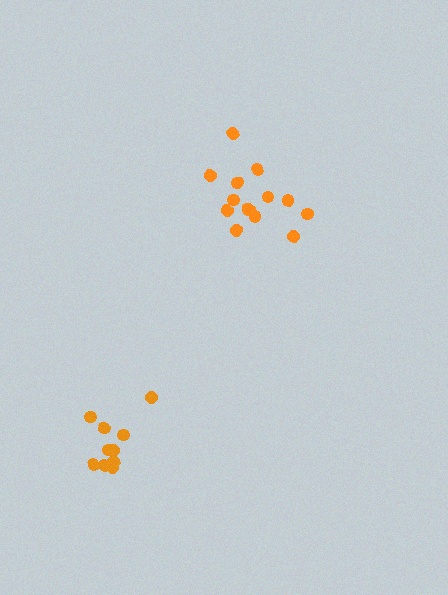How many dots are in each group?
Group 1: 14 dots, Group 2: 10 dots (24 total).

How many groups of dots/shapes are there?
There are 2 groups.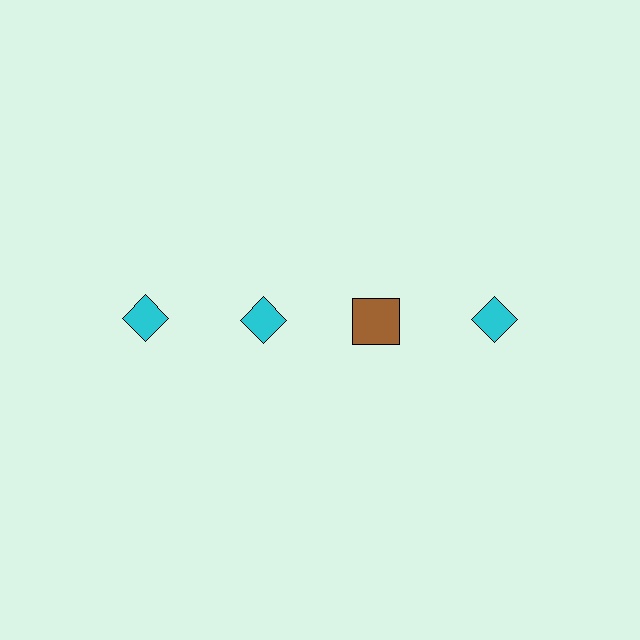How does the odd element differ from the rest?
It differs in both color (brown instead of cyan) and shape (square instead of diamond).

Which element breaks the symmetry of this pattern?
The brown square in the top row, center column breaks the symmetry. All other shapes are cyan diamonds.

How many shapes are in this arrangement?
There are 4 shapes arranged in a grid pattern.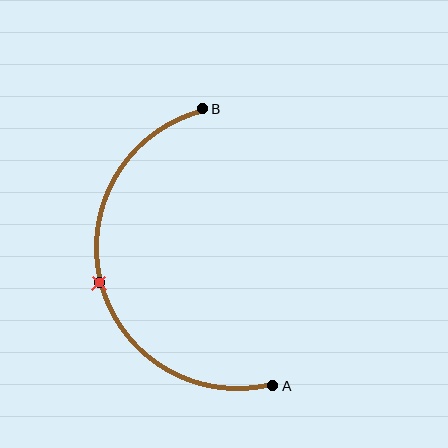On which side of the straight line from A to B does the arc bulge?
The arc bulges to the left of the straight line connecting A and B.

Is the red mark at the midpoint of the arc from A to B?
Yes. The red mark lies on the arc at equal arc-length from both A and B — it is the arc midpoint.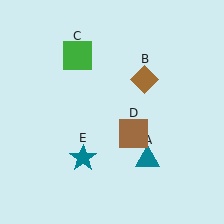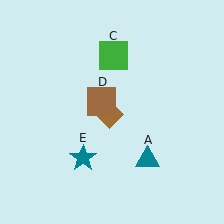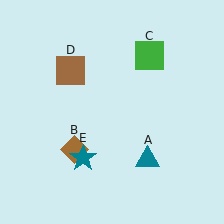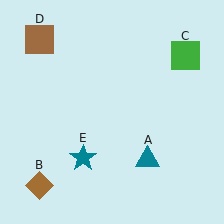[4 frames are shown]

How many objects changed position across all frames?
3 objects changed position: brown diamond (object B), green square (object C), brown square (object D).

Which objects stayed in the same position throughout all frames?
Teal triangle (object A) and teal star (object E) remained stationary.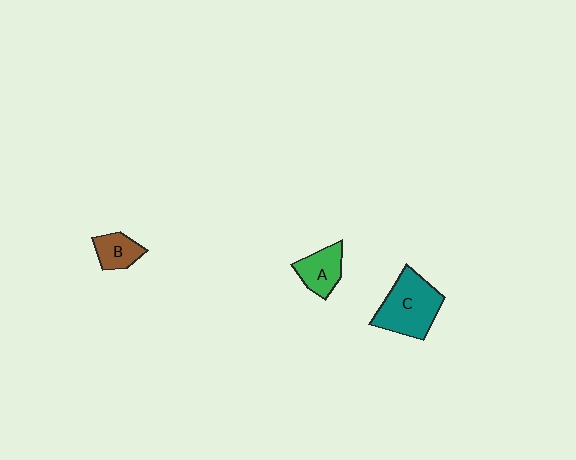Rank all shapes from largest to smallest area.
From largest to smallest: C (teal), A (green), B (brown).